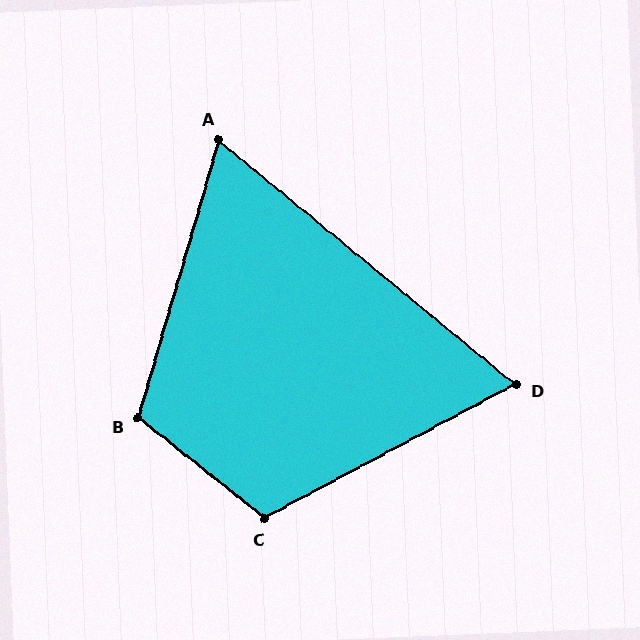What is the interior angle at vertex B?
Approximately 113 degrees (obtuse).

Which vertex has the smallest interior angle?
A, at approximately 67 degrees.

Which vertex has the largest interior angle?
C, at approximately 113 degrees.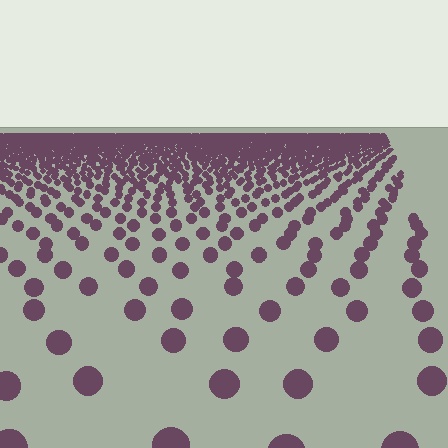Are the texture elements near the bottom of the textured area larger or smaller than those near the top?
Larger. Near the bottom, elements are closer to the viewer and appear at a bigger on-screen size.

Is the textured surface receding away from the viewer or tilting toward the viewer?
The surface is receding away from the viewer. Texture elements get smaller and denser toward the top.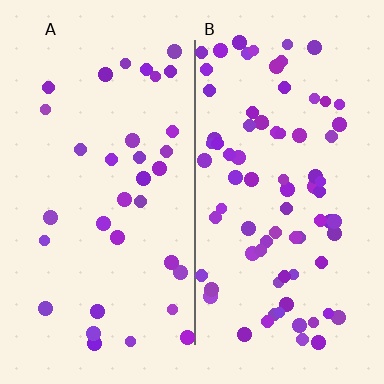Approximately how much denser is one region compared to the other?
Approximately 2.4× — region B over region A.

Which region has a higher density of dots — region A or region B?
B (the right).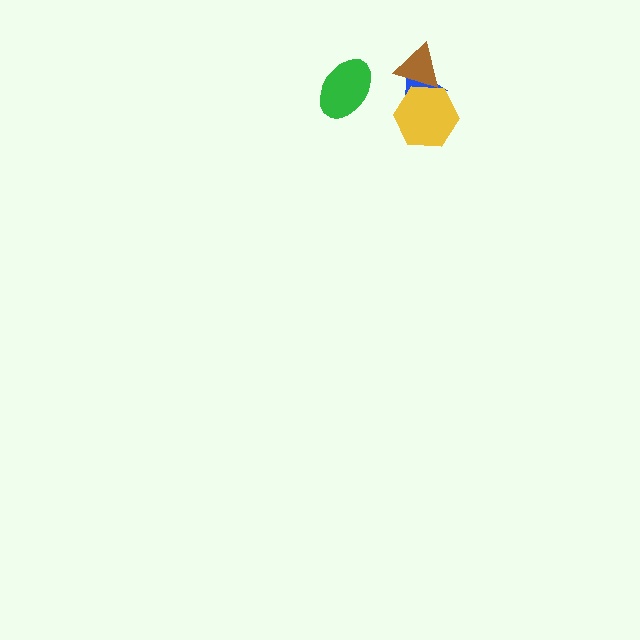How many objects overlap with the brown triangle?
2 objects overlap with the brown triangle.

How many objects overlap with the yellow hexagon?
2 objects overlap with the yellow hexagon.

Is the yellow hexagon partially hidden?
Yes, it is partially covered by another shape.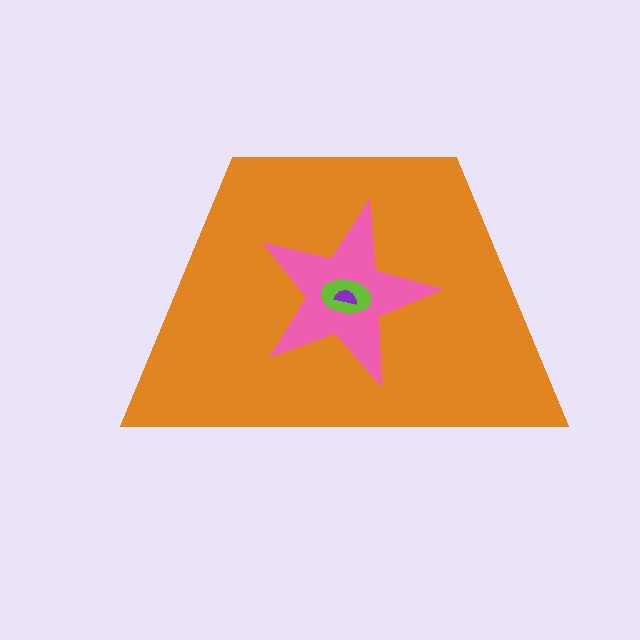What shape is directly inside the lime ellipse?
The purple semicircle.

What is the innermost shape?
The purple semicircle.